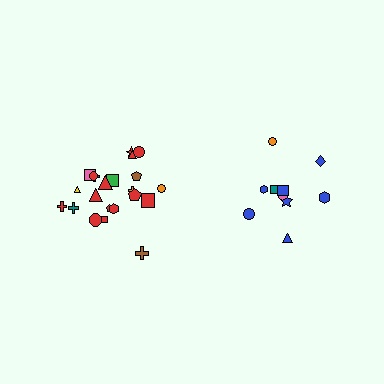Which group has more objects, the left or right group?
The left group.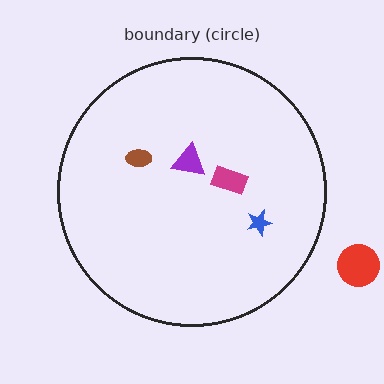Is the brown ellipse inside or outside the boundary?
Inside.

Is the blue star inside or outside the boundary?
Inside.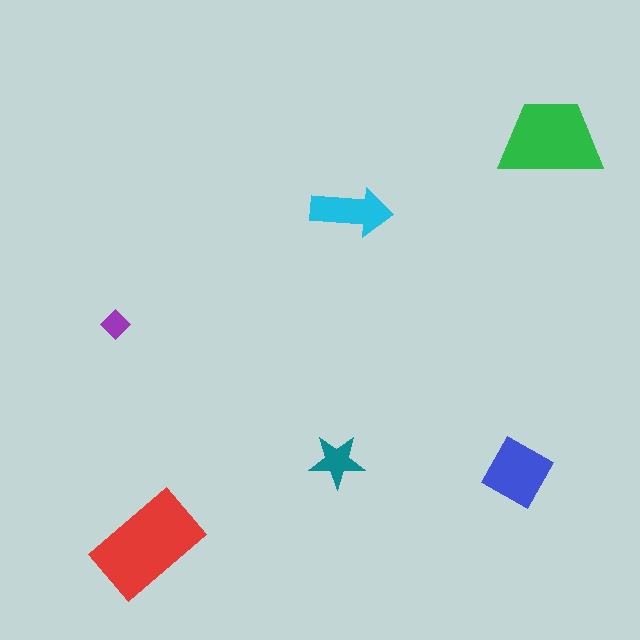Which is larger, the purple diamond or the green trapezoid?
The green trapezoid.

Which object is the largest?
The red rectangle.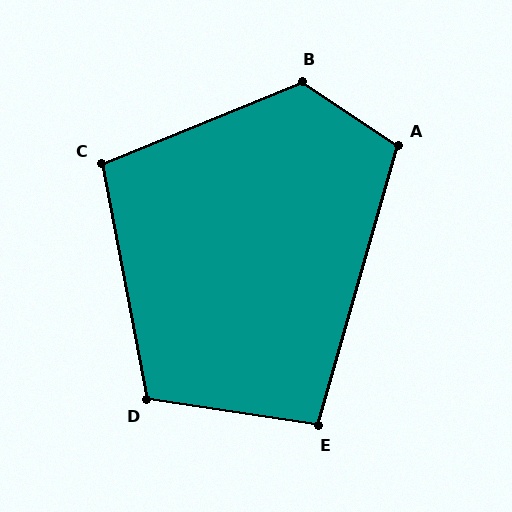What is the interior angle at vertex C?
Approximately 101 degrees (obtuse).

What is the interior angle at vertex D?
Approximately 109 degrees (obtuse).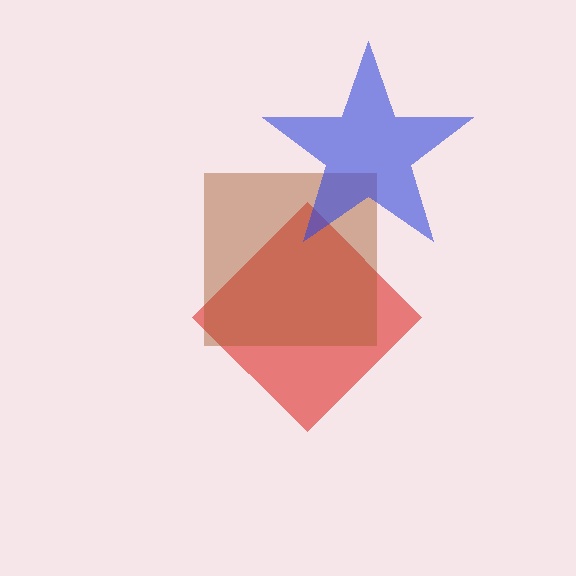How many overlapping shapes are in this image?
There are 3 overlapping shapes in the image.